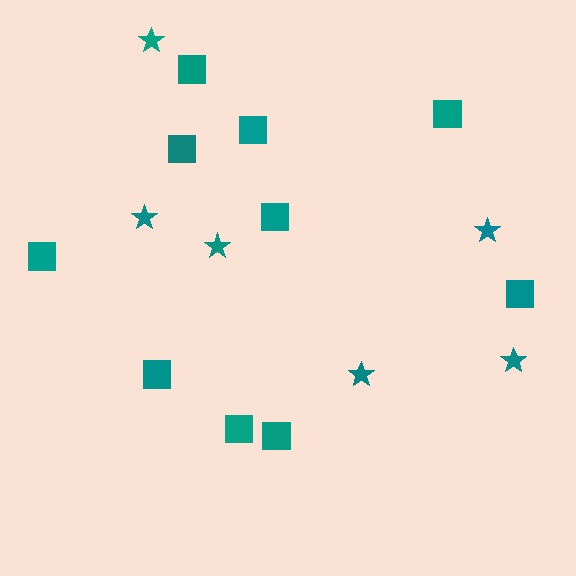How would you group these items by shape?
There are 2 groups: one group of stars (6) and one group of squares (10).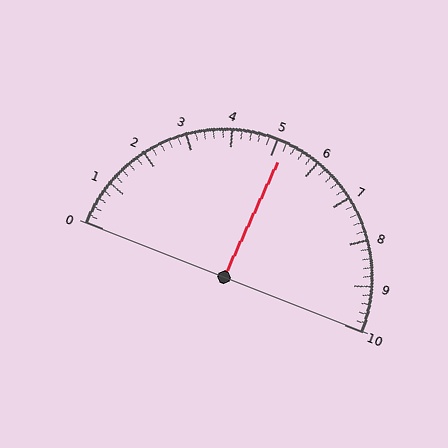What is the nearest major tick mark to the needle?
The nearest major tick mark is 5.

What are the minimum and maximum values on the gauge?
The gauge ranges from 0 to 10.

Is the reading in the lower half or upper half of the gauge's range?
The reading is in the upper half of the range (0 to 10).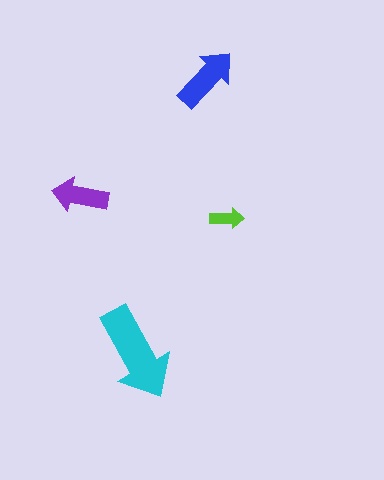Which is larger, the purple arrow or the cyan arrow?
The cyan one.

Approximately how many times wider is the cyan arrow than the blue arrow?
About 1.5 times wider.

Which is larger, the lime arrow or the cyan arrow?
The cyan one.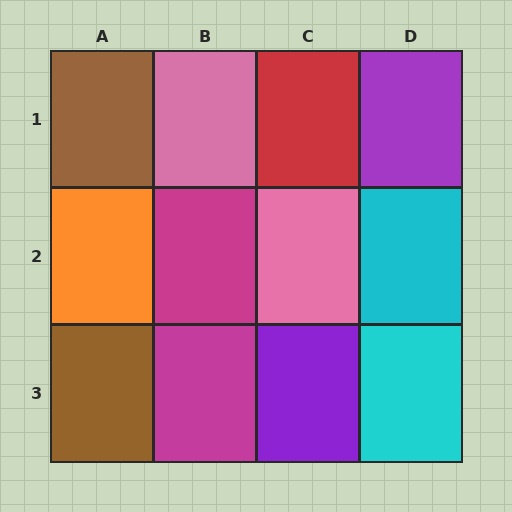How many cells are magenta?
2 cells are magenta.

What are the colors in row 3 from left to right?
Brown, magenta, purple, cyan.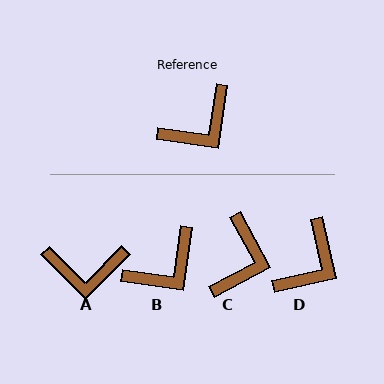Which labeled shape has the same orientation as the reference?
B.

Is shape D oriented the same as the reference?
No, it is off by about 21 degrees.